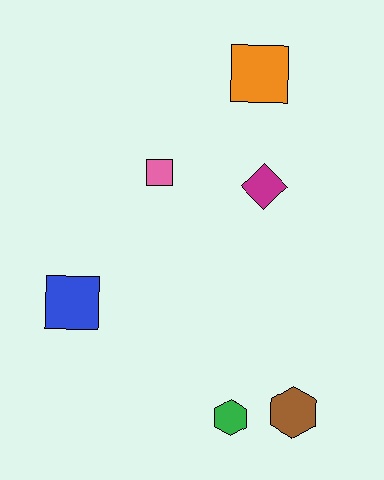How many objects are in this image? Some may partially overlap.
There are 6 objects.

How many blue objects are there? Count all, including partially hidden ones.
There is 1 blue object.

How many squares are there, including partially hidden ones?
There are 3 squares.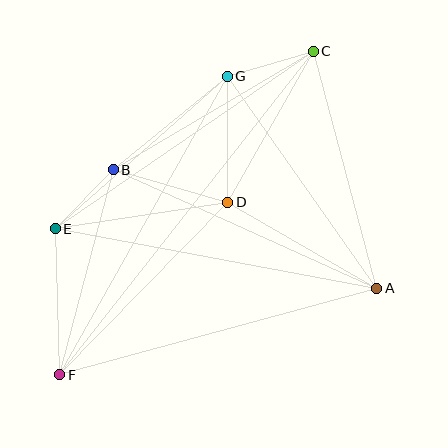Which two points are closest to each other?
Points B and E are closest to each other.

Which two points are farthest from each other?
Points C and F are farthest from each other.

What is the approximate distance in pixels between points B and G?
The distance between B and G is approximately 148 pixels.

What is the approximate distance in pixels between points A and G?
The distance between A and G is approximately 260 pixels.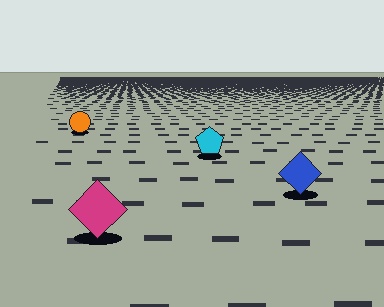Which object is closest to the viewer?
The magenta diamond is closest. The texture marks near it are larger and more spread out.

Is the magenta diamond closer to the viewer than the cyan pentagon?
Yes. The magenta diamond is closer — you can tell from the texture gradient: the ground texture is coarser near it.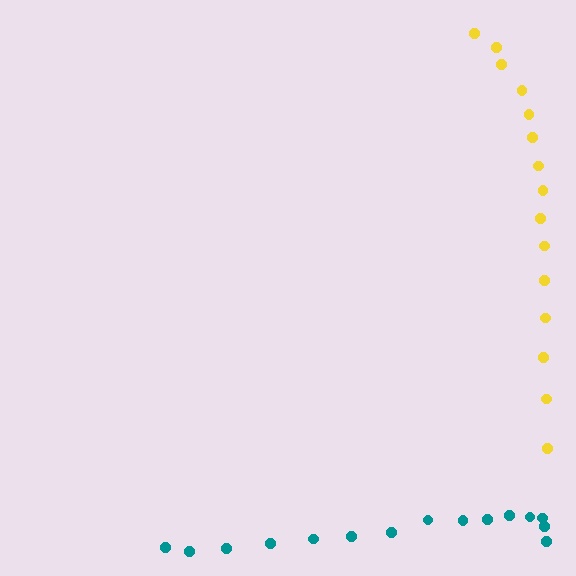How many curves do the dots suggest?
There are 2 distinct paths.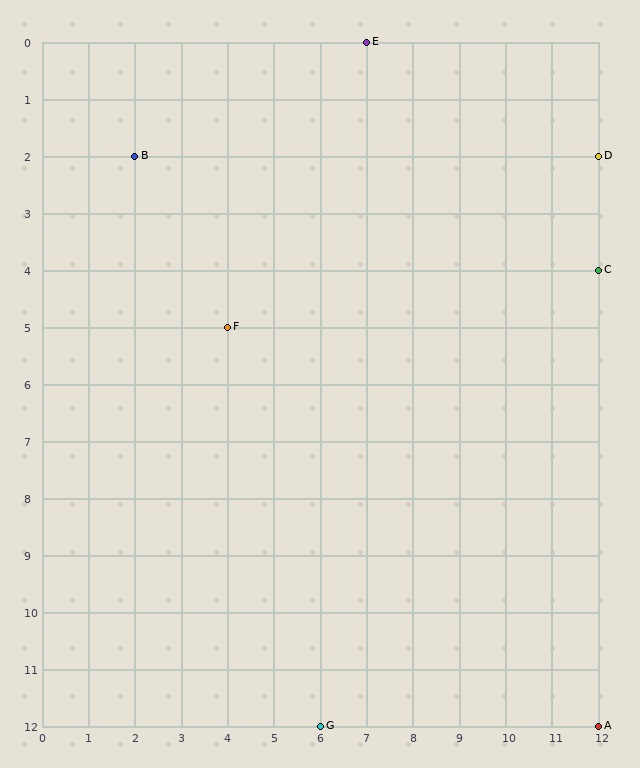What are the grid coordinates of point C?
Point C is at grid coordinates (12, 4).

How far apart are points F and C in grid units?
Points F and C are 8 columns and 1 row apart (about 8.1 grid units diagonally).